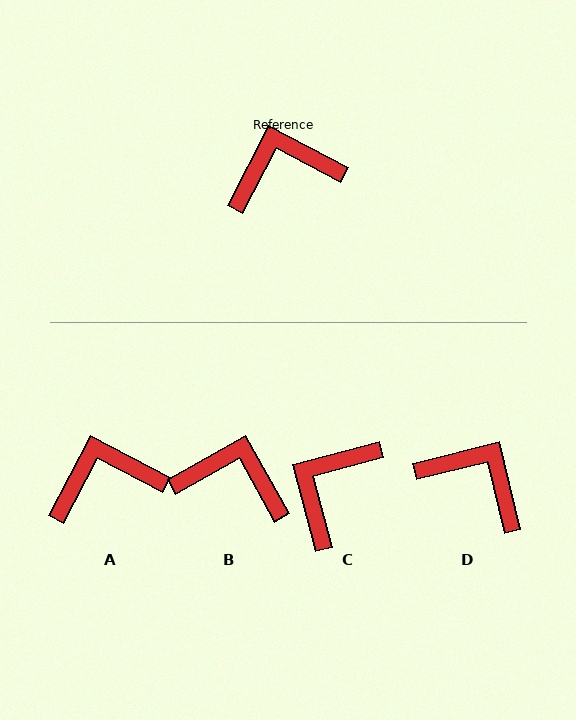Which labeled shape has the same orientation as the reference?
A.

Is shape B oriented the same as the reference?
No, it is off by about 33 degrees.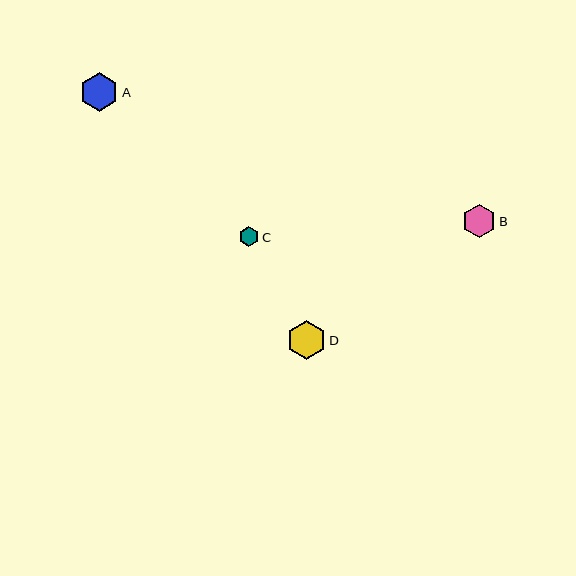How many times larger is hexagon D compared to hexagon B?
Hexagon D is approximately 1.2 times the size of hexagon B.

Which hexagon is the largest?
Hexagon D is the largest with a size of approximately 39 pixels.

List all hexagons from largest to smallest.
From largest to smallest: D, A, B, C.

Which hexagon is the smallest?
Hexagon C is the smallest with a size of approximately 20 pixels.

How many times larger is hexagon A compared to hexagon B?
Hexagon A is approximately 1.2 times the size of hexagon B.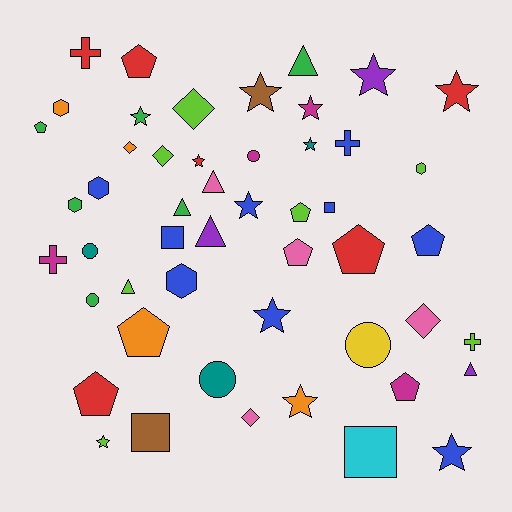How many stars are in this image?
There are 12 stars.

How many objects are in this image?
There are 50 objects.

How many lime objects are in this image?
There are 7 lime objects.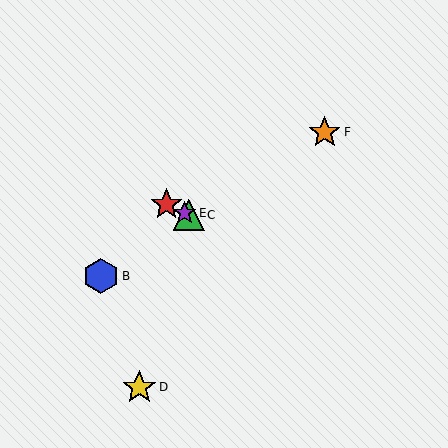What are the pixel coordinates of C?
Object C is at (189, 215).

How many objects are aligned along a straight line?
3 objects (A, C, E) are aligned along a straight line.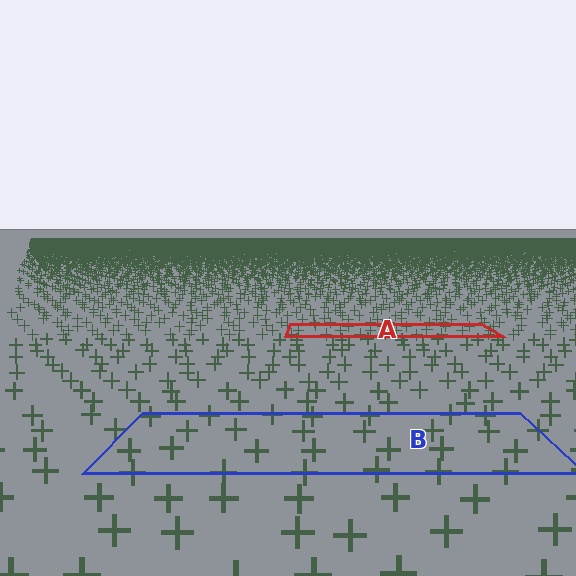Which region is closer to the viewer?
Region B is closer. The texture elements there are larger and more spread out.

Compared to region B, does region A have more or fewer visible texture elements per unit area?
Region A has more texture elements per unit area — they are packed more densely because it is farther away.